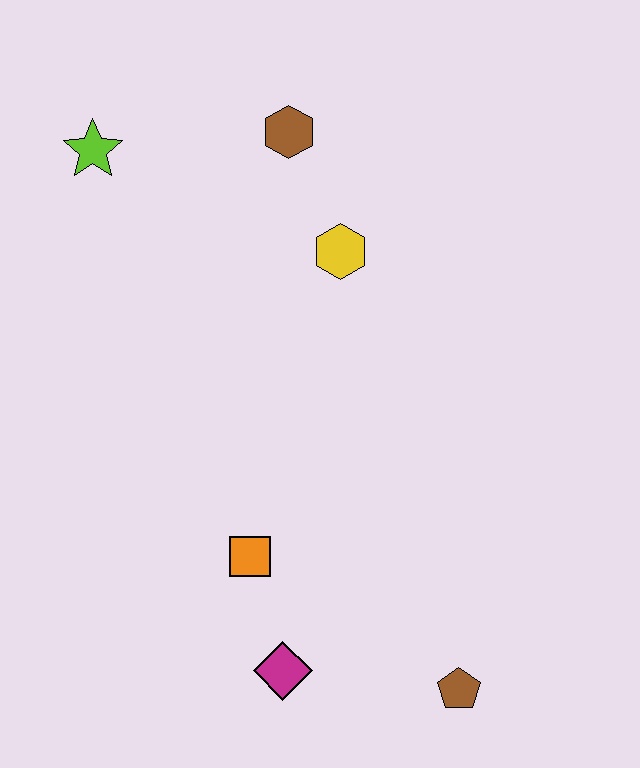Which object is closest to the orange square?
The magenta diamond is closest to the orange square.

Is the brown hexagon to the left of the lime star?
No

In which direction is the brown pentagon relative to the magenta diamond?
The brown pentagon is to the right of the magenta diamond.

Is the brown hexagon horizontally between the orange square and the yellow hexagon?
Yes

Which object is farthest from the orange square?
The lime star is farthest from the orange square.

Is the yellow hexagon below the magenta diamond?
No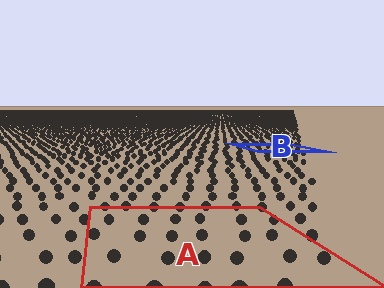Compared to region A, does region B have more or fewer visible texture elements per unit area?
Region B has more texture elements per unit area — they are packed more densely because it is farther away.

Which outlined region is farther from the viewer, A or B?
Region B is farther from the viewer — the texture elements inside it appear smaller and more densely packed.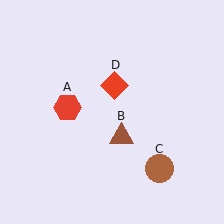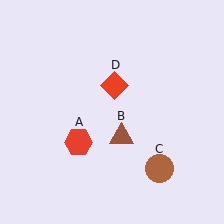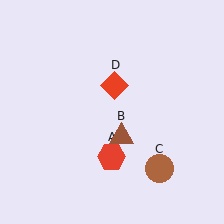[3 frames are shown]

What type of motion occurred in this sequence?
The red hexagon (object A) rotated counterclockwise around the center of the scene.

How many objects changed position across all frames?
1 object changed position: red hexagon (object A).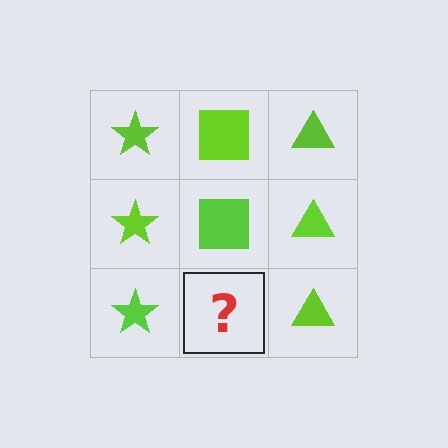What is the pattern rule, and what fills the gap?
The rule is that each column has a consistent shape. The gap should be filled with a lime square.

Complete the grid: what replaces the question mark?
The question mark should be replaced with a lime square.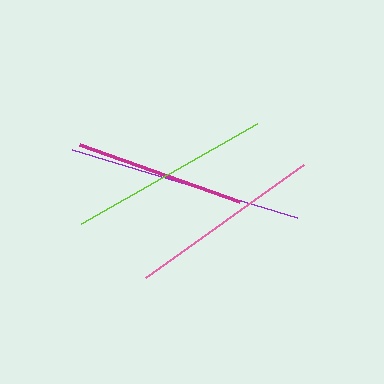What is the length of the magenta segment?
The magenta segment is approximately 170 pixels long.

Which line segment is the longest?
The purple line is the longest at approximately 236 pixels.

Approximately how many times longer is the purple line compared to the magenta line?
The purple line is approximately 1.4 times the length of the magenta line.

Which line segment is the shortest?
The magenta line is the shortest at approximately 170 pixels.